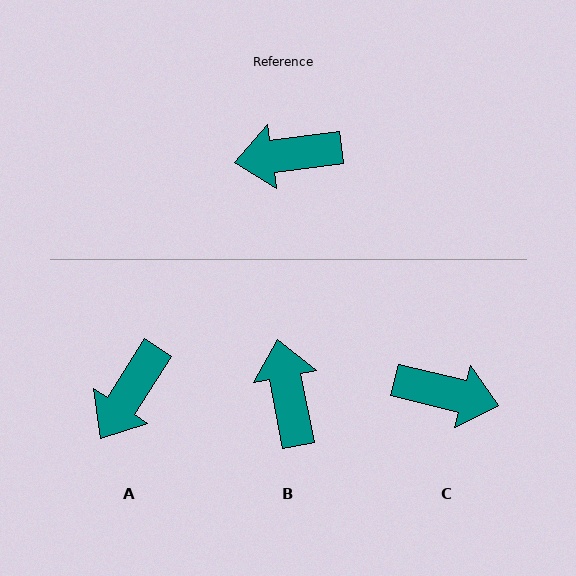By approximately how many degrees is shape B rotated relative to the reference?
Approximately 87 degrees clockwise.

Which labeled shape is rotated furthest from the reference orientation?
C, about 158 degrees away.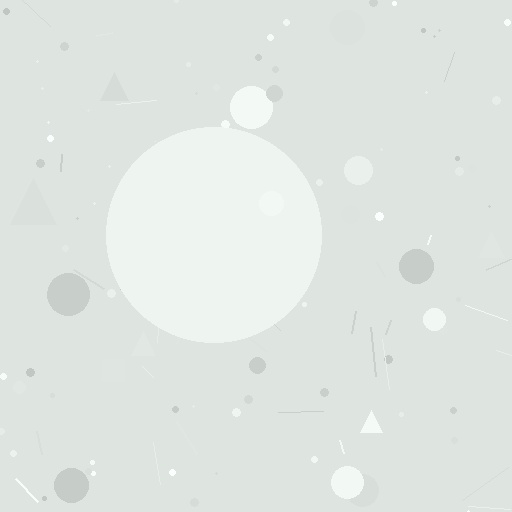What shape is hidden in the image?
A circle is hidden in the image.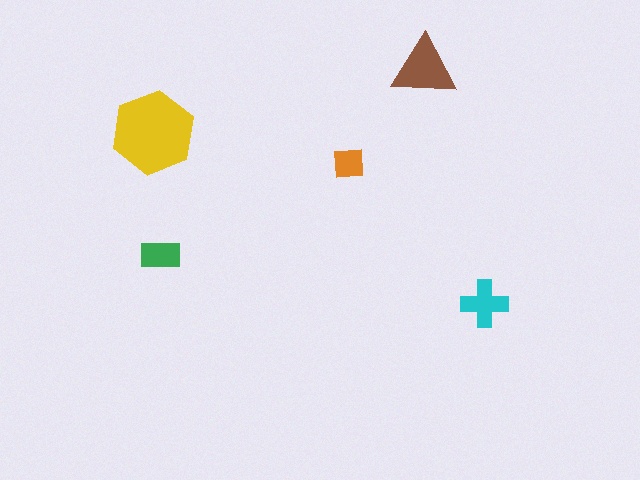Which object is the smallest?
The orange square.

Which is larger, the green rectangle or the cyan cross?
The cyan cross.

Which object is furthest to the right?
The cyan cross is rightmost.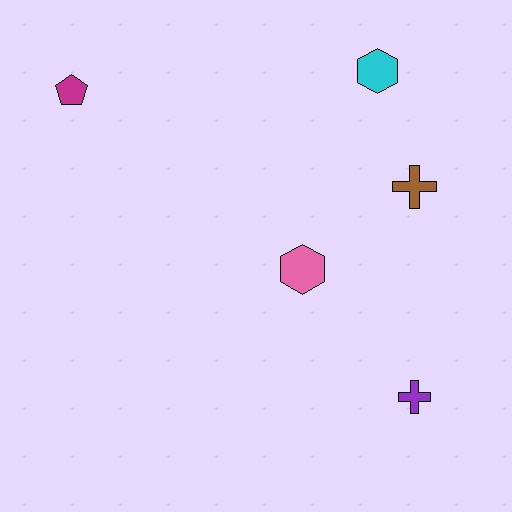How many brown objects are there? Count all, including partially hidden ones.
There is 1 brown object.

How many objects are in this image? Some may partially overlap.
There are 5 objects.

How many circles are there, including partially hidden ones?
There are no circles.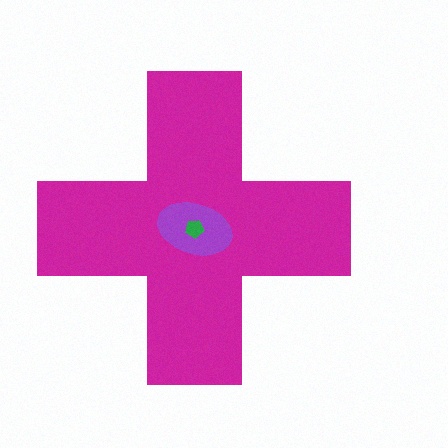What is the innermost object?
The green pentagon.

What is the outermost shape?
The magenta cross.